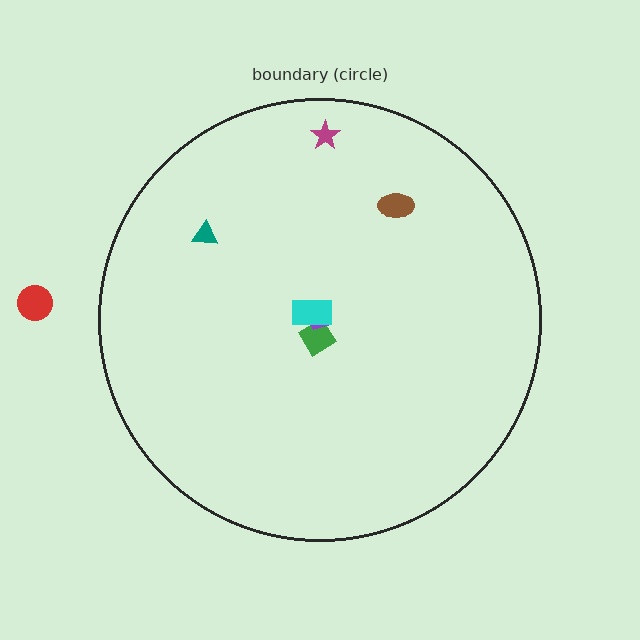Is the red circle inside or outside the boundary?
Outside.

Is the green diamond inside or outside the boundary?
Inside.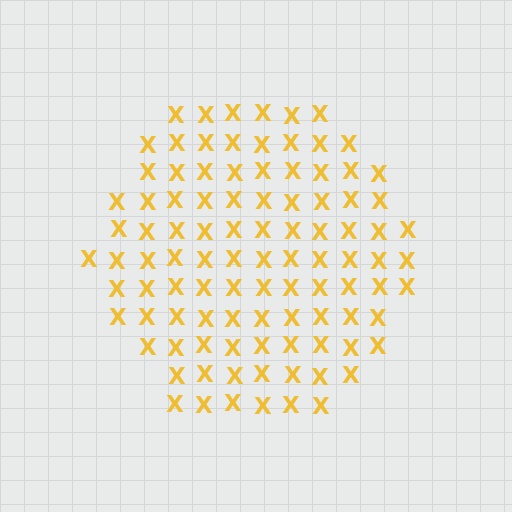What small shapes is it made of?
It is made of small letter X's.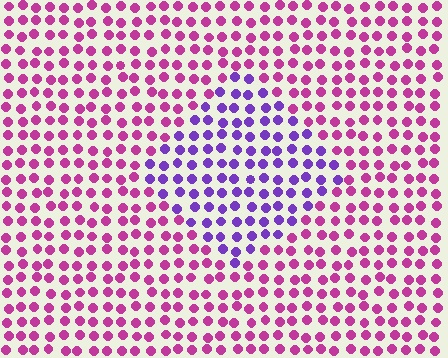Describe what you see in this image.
The image is filled with small magenta elements in a uniform arrangement. A diamond-shaped region is visible where the elements are tinted to a slightly different hue, forming a subtle color boundary.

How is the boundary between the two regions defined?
The boundary is defined purely by a slight shift in hue (about 49 degrees). Spacing, size, and orientation are identical on both sides.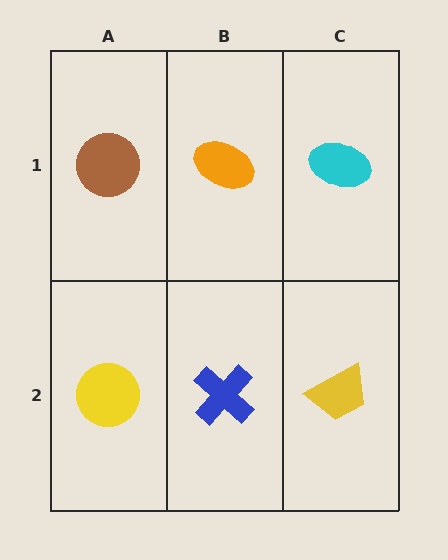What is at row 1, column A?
A brown circle.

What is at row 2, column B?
A blue cross.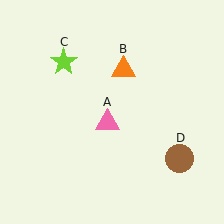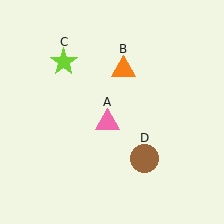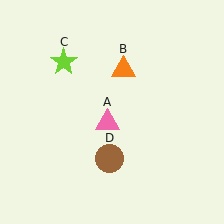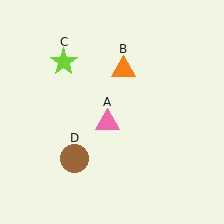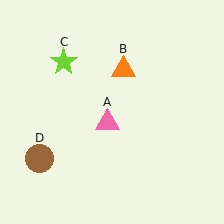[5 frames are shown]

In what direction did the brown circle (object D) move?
The brown circle (object D) moved left.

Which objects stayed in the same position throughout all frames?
Pink triangle (object A) and orange triangle (object B) and lime star (object C) remained stationary.